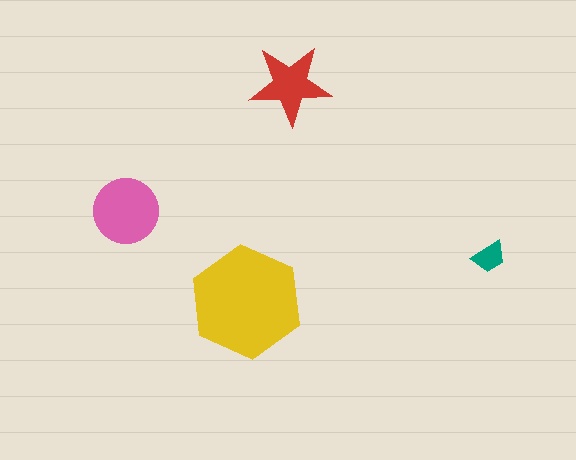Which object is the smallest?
The teal trapezoid.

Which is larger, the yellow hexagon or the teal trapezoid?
The yellow hexagon.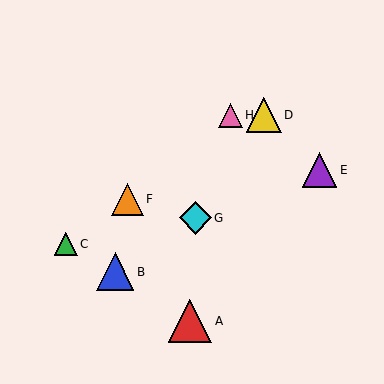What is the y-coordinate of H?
Object H is at y≈115.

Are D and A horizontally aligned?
No, D is at y≈115 and A is at y≈321.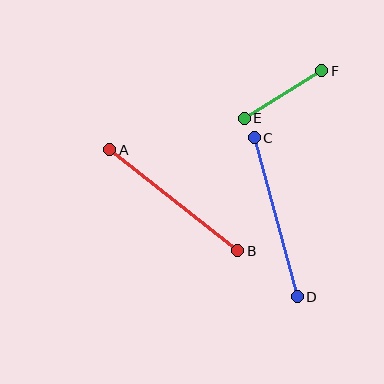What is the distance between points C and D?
The distance is approximately 165 pixels.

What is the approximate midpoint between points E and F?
The midpoint is at approximately (283, 94) pixels.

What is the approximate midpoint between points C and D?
The midpoint is at approximately (276, 217) pixels.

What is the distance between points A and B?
The distance is approximately 163 pixels.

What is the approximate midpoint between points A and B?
The midpoint is at approximately (174, 200) pixels.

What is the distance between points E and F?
The distance is approximately 91 pixels.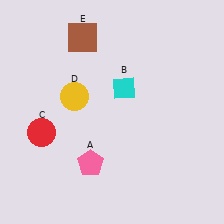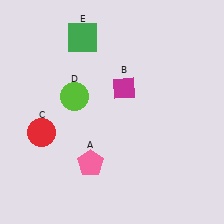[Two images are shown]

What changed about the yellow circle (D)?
In Image 1, D is yellow. In Image 2, it changed to lime.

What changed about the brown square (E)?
In Image 1, E is brown. In Image 2, it changed to green.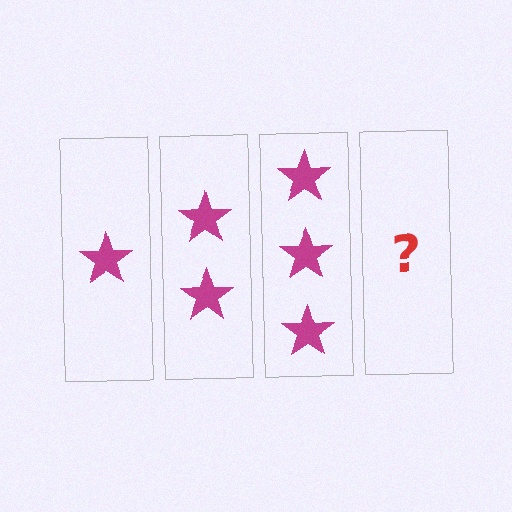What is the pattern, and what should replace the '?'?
The pattern is that each step adds one more star. The '?' should be 4 stars.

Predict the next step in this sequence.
The next step is 4 stars.